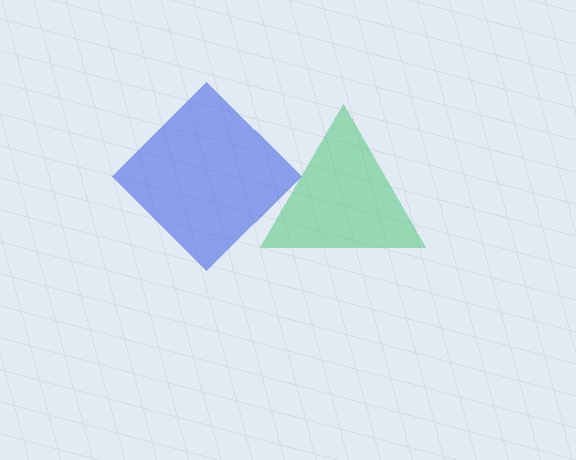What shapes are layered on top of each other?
The layered shapes are: a blue diamond, a green triangle.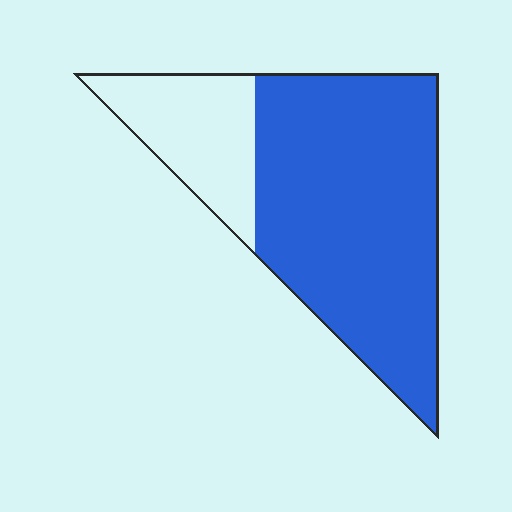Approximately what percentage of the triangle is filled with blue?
Approximately 75%.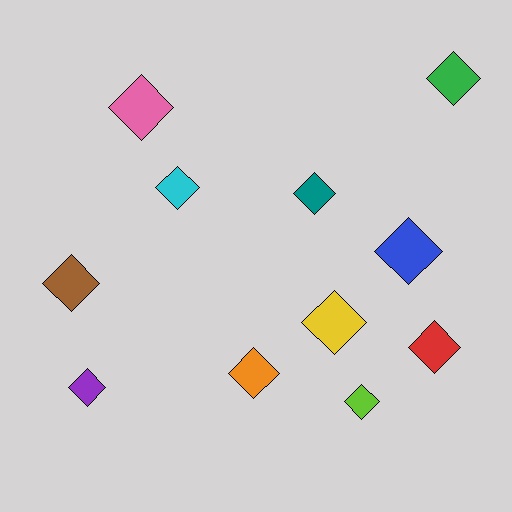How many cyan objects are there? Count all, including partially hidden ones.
There is 1 cyan object.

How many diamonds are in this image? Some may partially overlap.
There are 11 diamonds.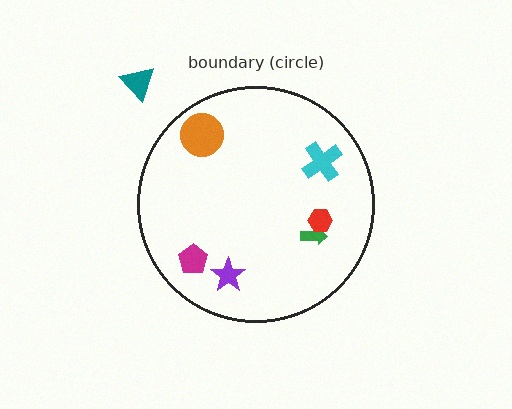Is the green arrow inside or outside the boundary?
Inside.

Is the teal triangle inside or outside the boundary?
Outside.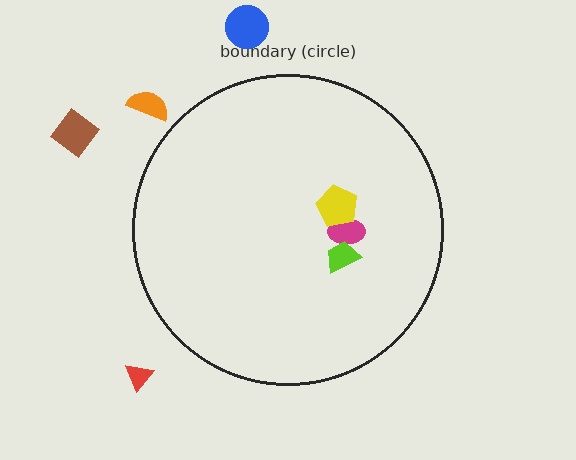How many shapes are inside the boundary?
3 inside, 4 outside.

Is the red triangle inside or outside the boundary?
Outside.